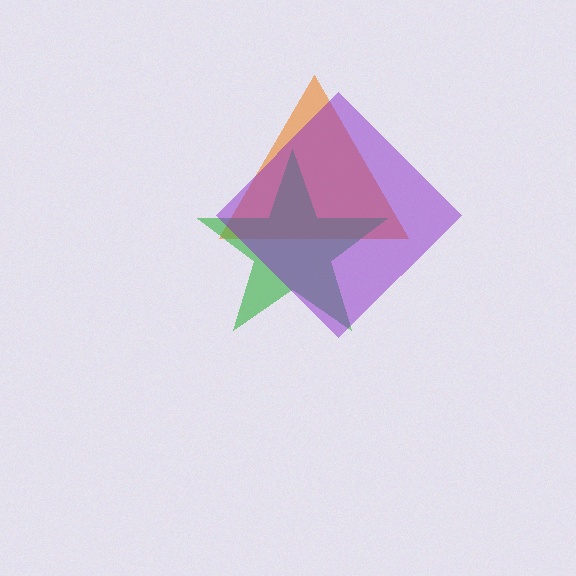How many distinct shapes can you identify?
There are 3 distinct shapes: an orange triangle, a green star, a purple diamond.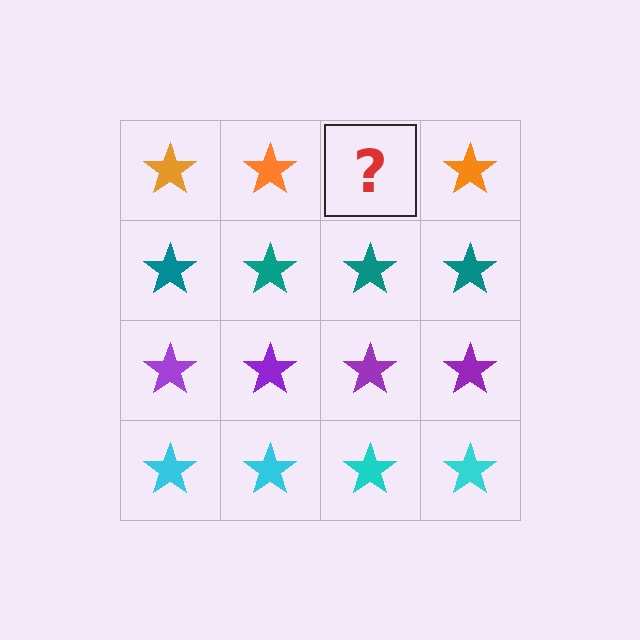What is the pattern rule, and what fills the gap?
The rule is that each row has a consistent color. The gap should be filled with an orange star.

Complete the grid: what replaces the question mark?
The question mark should be replaced with an orange star.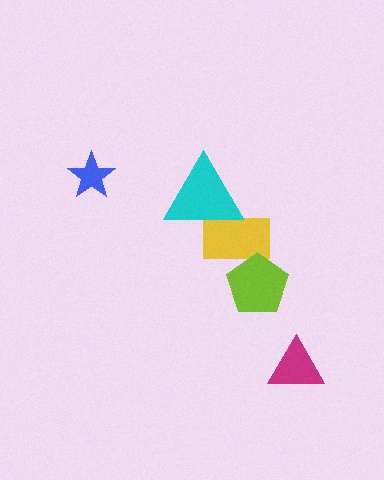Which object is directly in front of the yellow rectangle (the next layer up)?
The lime pentagon is directly in front of the yellow rectangle.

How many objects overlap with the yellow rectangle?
2 objects overlap with the yellow rectangle.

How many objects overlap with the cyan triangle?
1 object overlaps with the cyan triangle.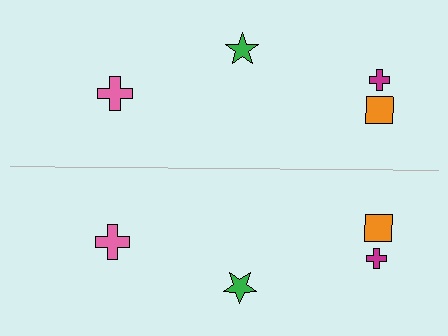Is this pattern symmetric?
Yes, this pattern has bilateral (reflection) symmetry.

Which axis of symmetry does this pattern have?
The pattern has a horizontal axis of symmetry running through the center of the image.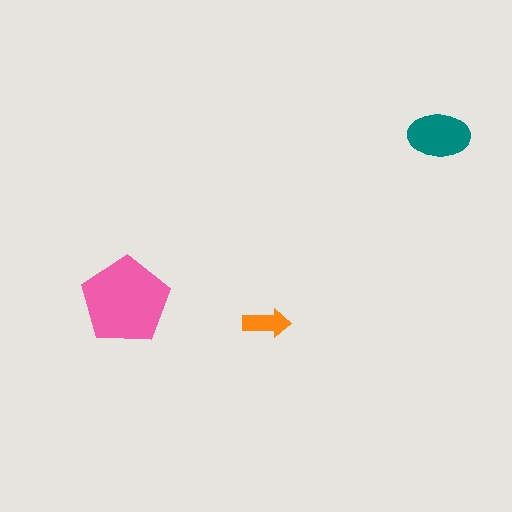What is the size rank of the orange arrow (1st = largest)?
3rd.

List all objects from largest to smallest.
The pink pentagon, the teal ellipse, the orange arrow.